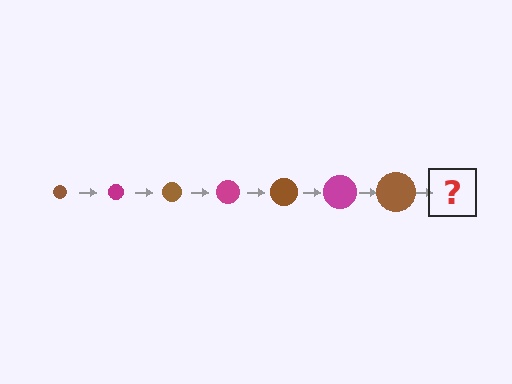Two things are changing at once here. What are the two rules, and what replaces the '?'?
The two rules are that the circle grows larger each step and the color cycles through brown and magenta. The '?' should be a magenta circle, larger than the previous one.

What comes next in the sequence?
The next element should be a magenta circle, larger than the previous one.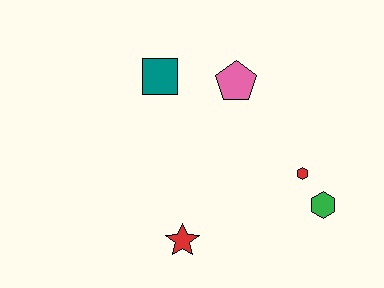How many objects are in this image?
There are 5 objects.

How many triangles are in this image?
There are no triangles.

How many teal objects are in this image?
There is 1 teal object.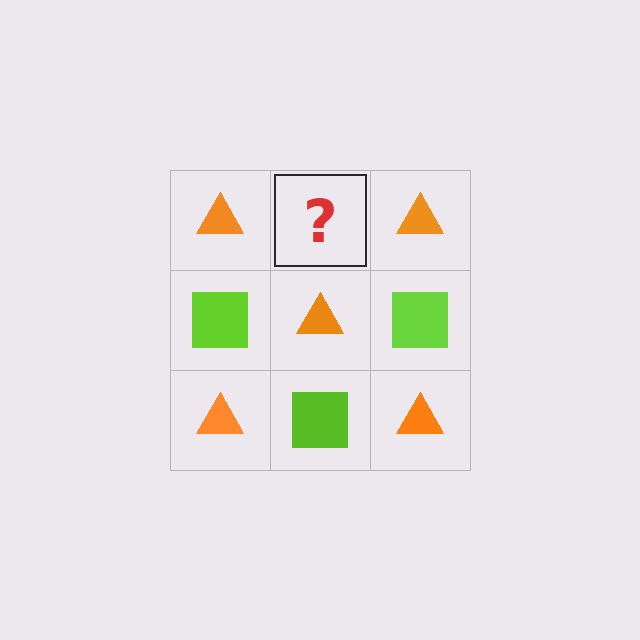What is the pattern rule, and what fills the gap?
The rule is that it alternates orange triangle and lime square in a checkerboard pattern. The gap should be filled with a lime square.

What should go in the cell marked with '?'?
The missing cell should contain a lime square.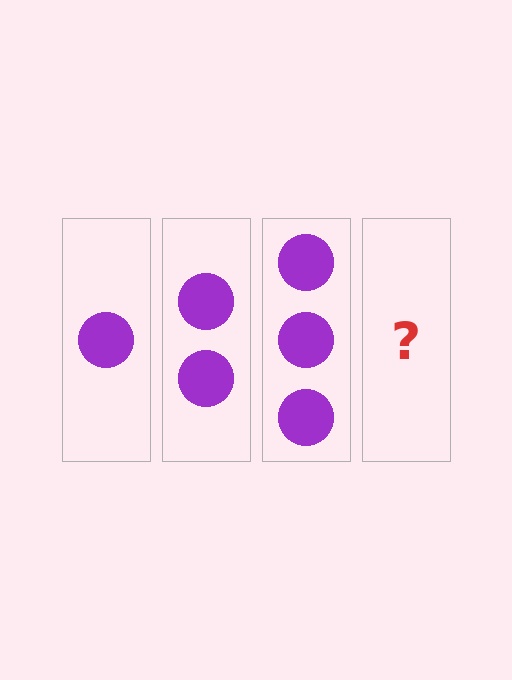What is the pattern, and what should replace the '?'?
The pattern is that each step adds one more circle. The '?' should be 4 circles.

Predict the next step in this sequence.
The next step is 4 circles.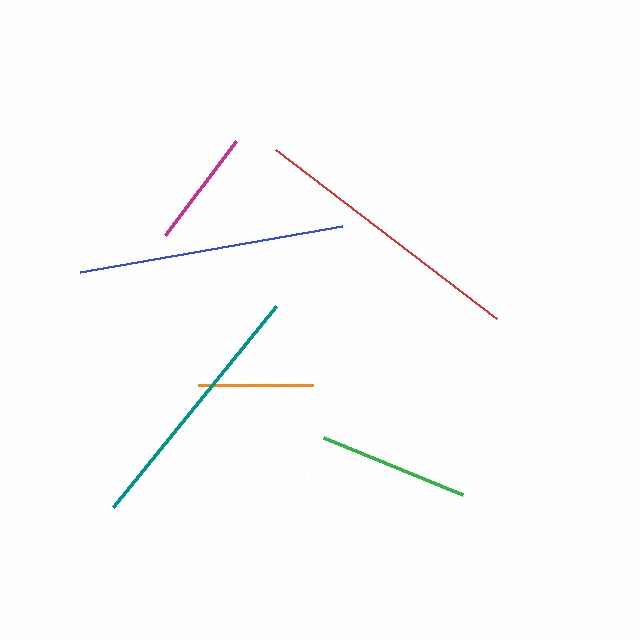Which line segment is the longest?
The red line is the longest at approximately 279 pixels.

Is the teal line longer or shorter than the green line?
The teal line is longer than the green line.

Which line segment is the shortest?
The orange line is the shortest at approximately 115 pixels.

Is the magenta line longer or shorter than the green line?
The green line is longer than the magenta line.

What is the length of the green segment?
The green segment is approximately 150 pixels long.